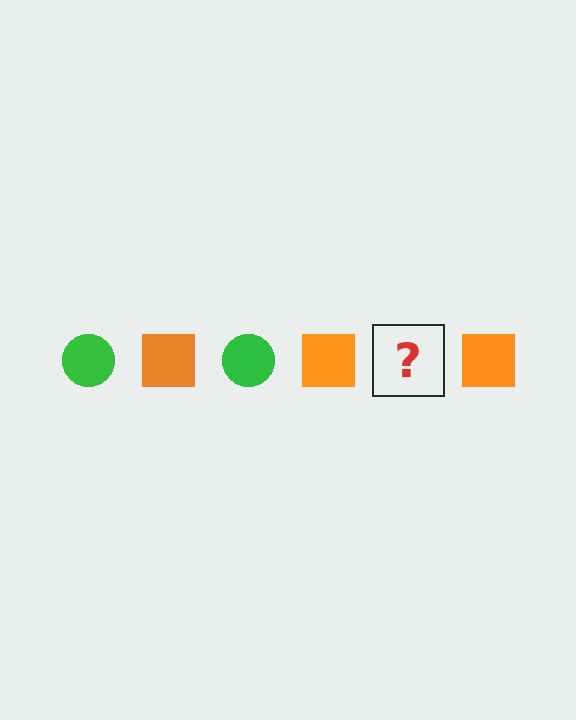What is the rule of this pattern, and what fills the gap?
The rule is that the pattern alternates between green circle and orange square. The gap should be filled with a green circle.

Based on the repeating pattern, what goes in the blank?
The blank should be a green circle.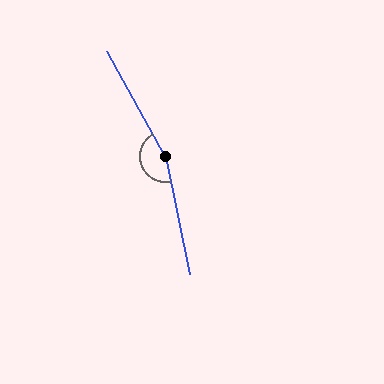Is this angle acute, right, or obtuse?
It is obtuse.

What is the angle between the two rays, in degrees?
Approximately 163 degrees.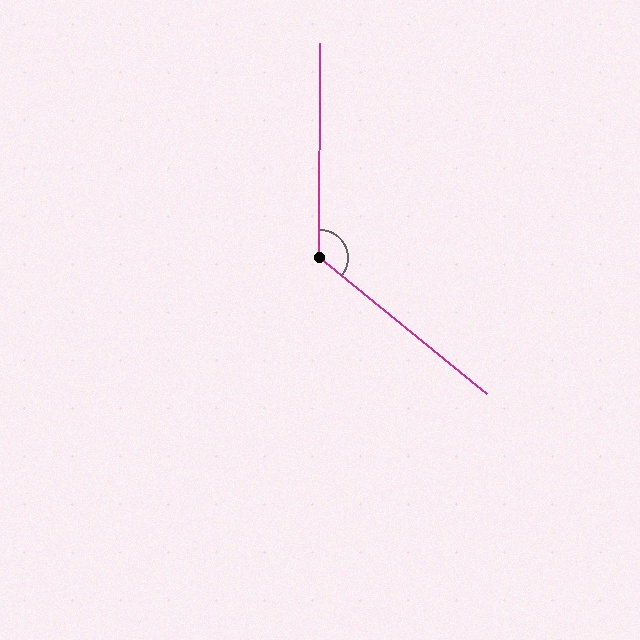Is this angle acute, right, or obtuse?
It is obtuse.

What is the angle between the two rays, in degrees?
Approximately 129 degrees.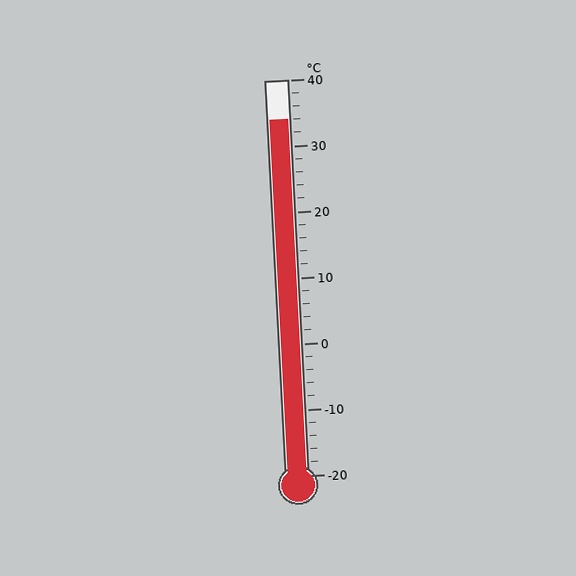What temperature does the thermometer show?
The thermometer shows approximately 34°C.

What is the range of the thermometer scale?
The thermometer scale ranges from -20°C to 40°C.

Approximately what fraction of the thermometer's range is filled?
The thermometer is filled to approximately 90% of its range.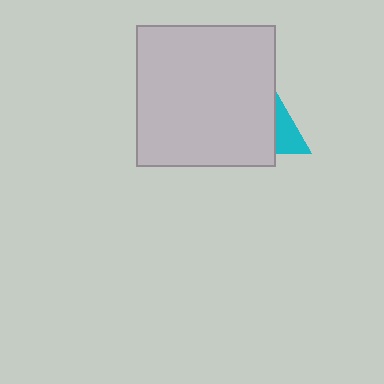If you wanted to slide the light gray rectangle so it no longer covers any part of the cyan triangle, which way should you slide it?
Slide it left — that is the most direct way to separate the two shapes.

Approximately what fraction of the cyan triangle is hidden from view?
Roughly 68% of the cyan triangle is hidden behind the light gray rectangle.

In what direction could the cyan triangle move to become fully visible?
The cyan triangle could move right. That would shift it out from behind the light gray rectangle entirely.